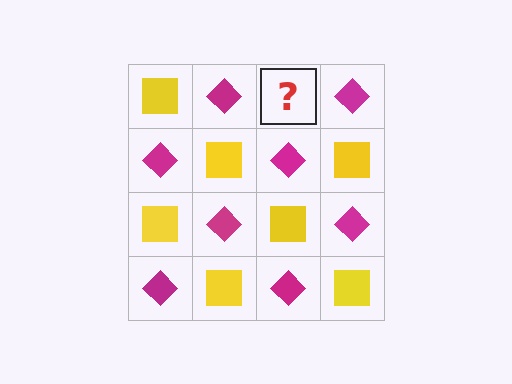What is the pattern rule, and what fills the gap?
The rule is that it alternates yellow square and magenta diamond in a checkerboard pattern. The gap should be filled with a yellow square.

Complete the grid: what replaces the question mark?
The question mark should be replaced with a yellow square.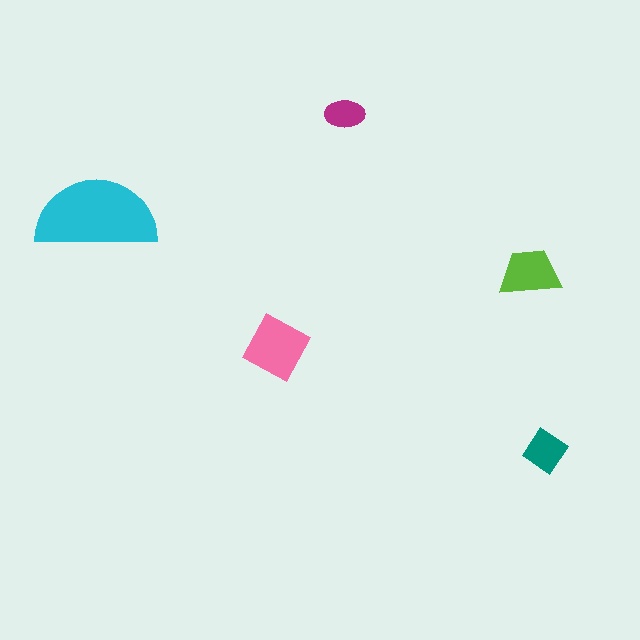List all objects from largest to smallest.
The cyan semicircle, the pink square, the lime trapezoid, the teal diamond, the magenta ellipse.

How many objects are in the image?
There are 5 objects in the image.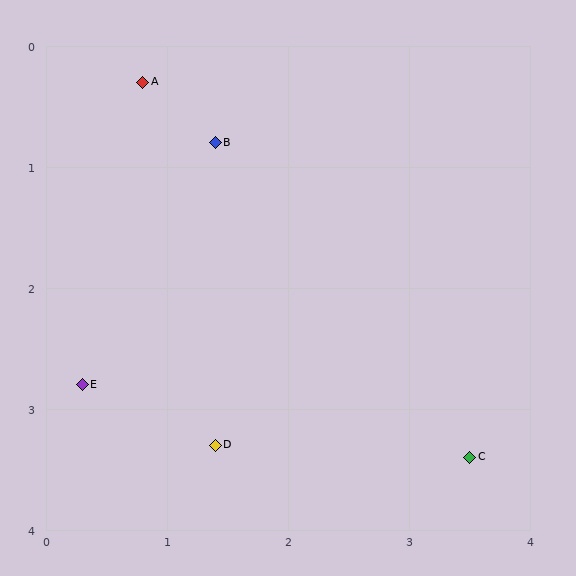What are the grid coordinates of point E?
Point E is at approximately (0.3, 2.8).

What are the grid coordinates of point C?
Point C is at approximately (3.5, 3.4).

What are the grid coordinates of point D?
Point D is at approximately (1.4, 3.3).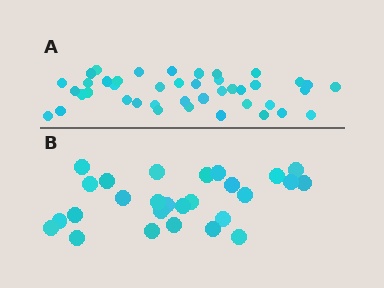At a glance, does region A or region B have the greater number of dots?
Region A (the top region) has more dots.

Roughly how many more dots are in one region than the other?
Region A has approximately 15 more dots than region B.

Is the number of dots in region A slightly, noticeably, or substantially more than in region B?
Region A has substantially more. The ratio is roughly 1.6 to 1.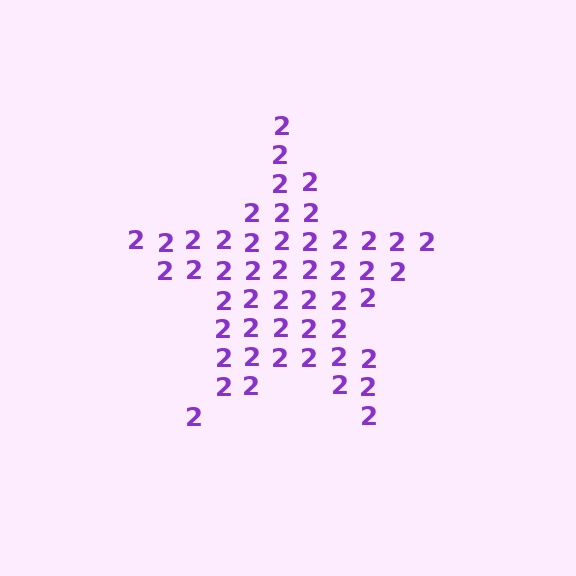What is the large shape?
The large shape is a star.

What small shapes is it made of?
It is made of small digit 2's.